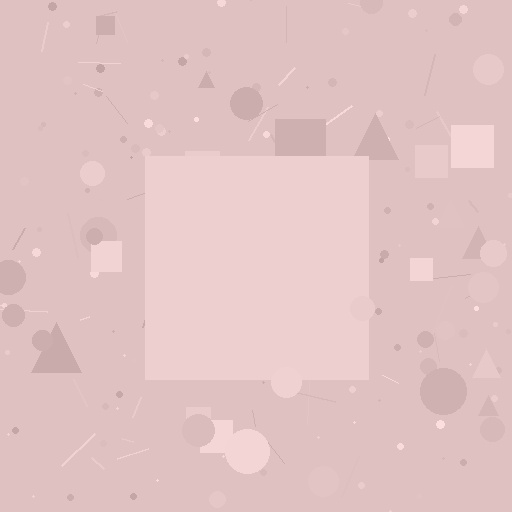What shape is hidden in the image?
A square is hidden in the image.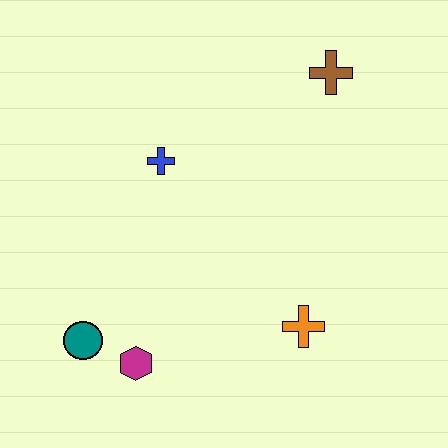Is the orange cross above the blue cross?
No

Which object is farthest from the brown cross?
The teal circle is farthest from the brown cross.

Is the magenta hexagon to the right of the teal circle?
Yes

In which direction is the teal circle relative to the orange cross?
The teal circle is to the left of the orange cross.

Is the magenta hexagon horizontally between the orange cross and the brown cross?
No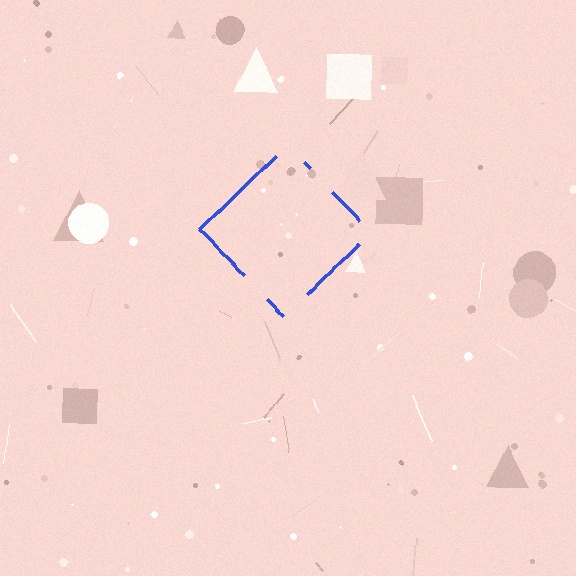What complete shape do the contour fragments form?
The contour fragments form a diamond.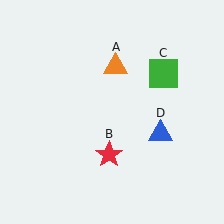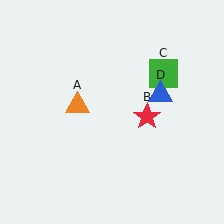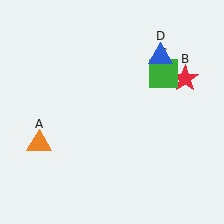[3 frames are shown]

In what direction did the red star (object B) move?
The red star (object B) moved up and to the right.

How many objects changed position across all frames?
3 objects changed position: orange triangle (object A), red star (object B), blue triangle (object D).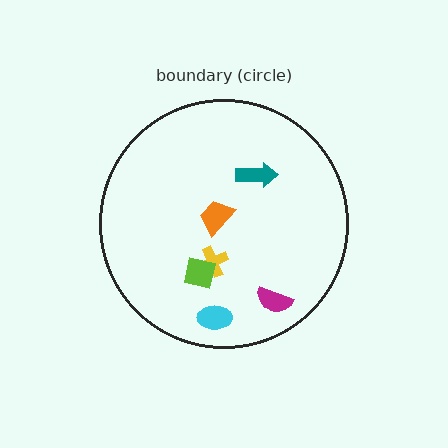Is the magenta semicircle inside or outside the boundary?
Inside.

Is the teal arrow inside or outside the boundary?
Inside.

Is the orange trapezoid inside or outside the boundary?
Inside.